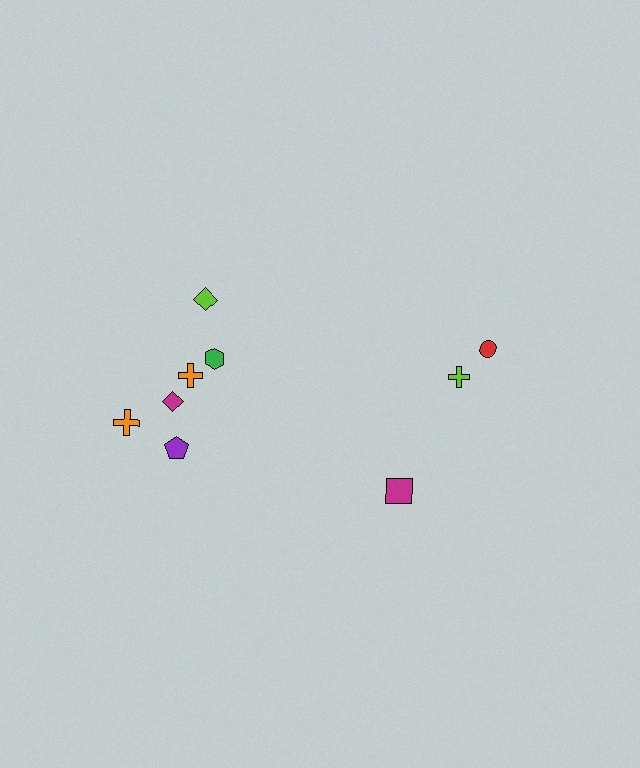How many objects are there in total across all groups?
There are 9 objects.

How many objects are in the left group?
There are 6 objects.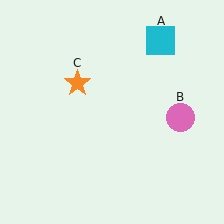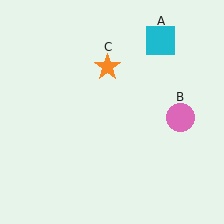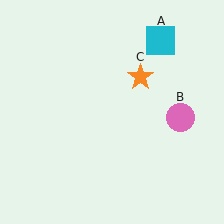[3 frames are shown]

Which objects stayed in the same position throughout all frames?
Cyan square (object A) and pink circle (object B) remained stationary.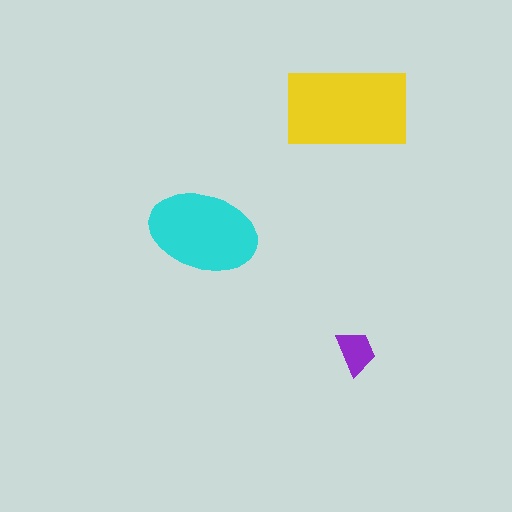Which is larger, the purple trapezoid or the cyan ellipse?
The cyan ellipse.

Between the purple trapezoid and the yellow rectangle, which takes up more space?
The yellow rectangle.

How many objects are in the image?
There are 3 objects in the image.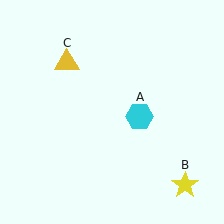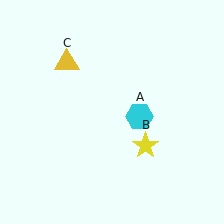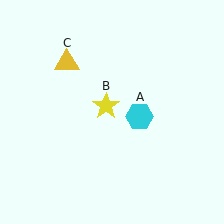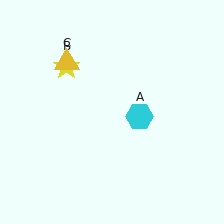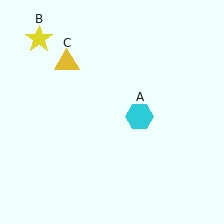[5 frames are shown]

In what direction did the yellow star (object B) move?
The yellow star (object B) moved up and to the left.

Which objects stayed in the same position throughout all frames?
Cyan hexagon (object A) and yellow triangle (object C) remained stationary.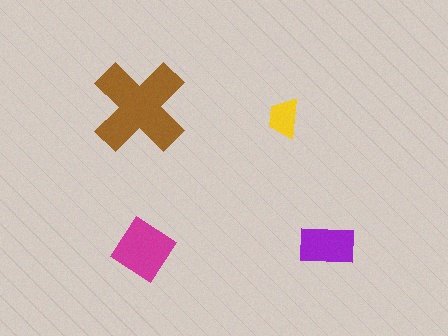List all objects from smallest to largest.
The yellow trapezoid, the purple rectangle, the magenta diamond, the brown cross.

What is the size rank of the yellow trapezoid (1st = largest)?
4th.